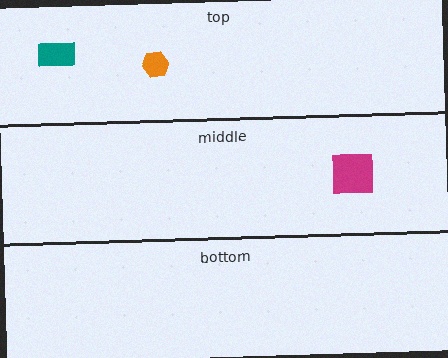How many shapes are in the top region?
2.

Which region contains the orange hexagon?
The top region.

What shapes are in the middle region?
The magenta square.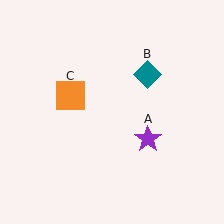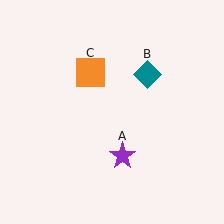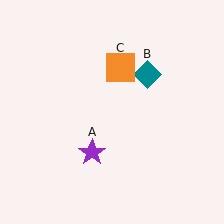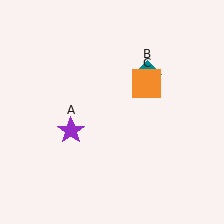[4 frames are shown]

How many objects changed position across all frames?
2 objects changed position: purple star (object A), orange square (object C).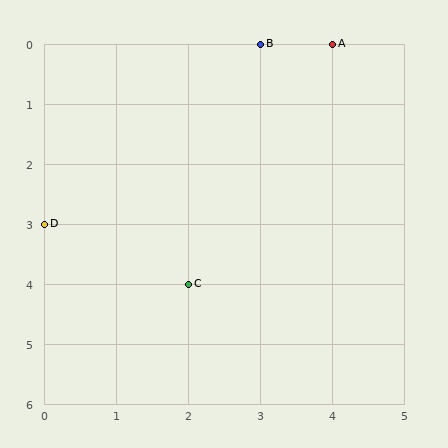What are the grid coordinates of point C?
Point C is at grid coordinates (2, 4).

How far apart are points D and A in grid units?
Points D and A are 4 columns and 3 rows apart (about 5.0 grid units diagonally).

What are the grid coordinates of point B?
Point B is at grid coordinates (3, 0).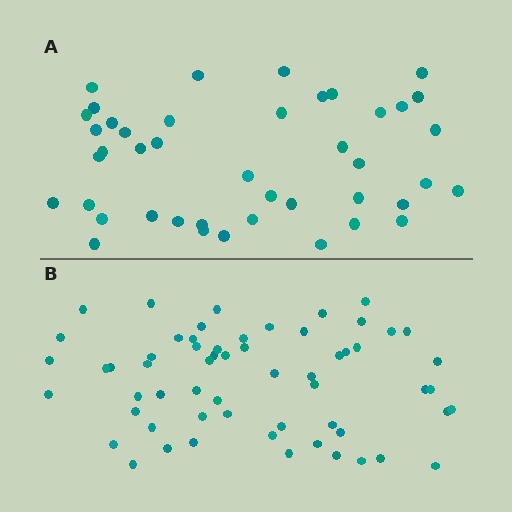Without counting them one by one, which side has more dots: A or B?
Region B (the bottom region) has more dots.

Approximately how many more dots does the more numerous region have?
Region B has approximately 15 more dots than region A.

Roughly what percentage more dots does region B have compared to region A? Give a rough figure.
About 40% more.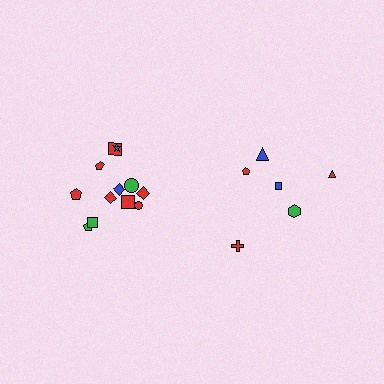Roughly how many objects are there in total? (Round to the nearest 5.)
Roughly 20 objects in total.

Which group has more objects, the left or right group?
The left group.